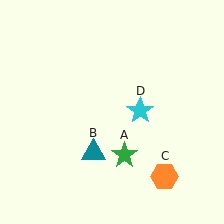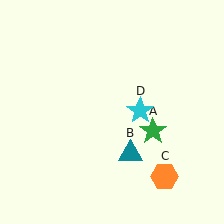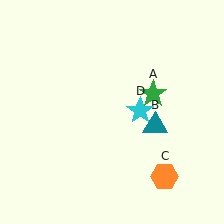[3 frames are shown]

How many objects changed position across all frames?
2 objects changed position: green star (object A), teal triangle (object B).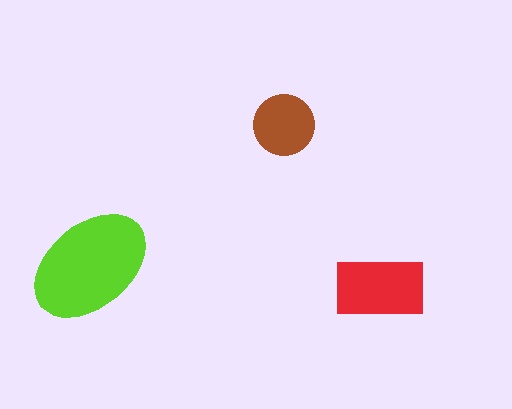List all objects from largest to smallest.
The lime ellipse, the red rectangle, the brown circle.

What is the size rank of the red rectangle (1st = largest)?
2nd.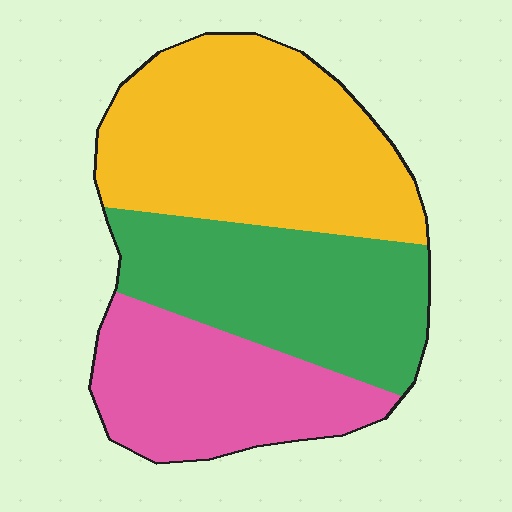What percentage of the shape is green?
Green takes up about one third (1/3) of the shape.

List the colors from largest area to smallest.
From largest to smallest: yellow, green, pink.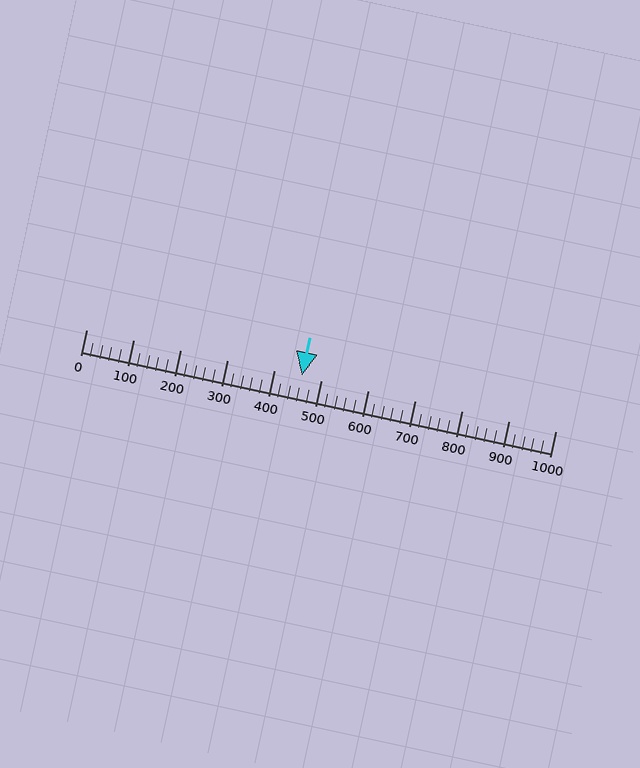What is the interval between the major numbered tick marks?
The major tick marks are spaced 100 units apart.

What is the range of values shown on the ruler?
The ruler shows values from 0 to 1000.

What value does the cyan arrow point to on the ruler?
The cyan arrow points to approximately 460.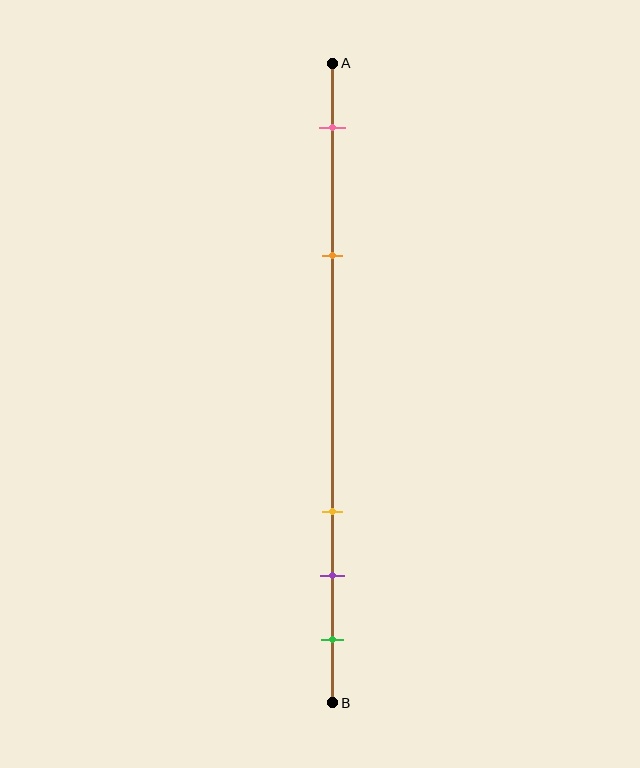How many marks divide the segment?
There are 5 marks dividing the segment.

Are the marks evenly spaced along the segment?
No, the marks are not evenly spaced.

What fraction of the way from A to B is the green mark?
The green mark is approximately 90% (0.9) of the way from A to B.